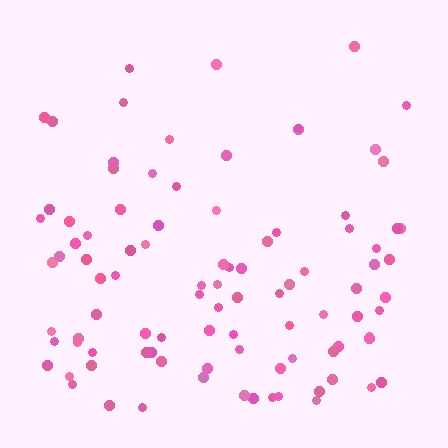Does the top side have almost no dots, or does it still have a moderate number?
Still a moderate number, just noticeably fewer than the bottom.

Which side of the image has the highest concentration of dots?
The bottom.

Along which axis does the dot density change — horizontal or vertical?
Vertical.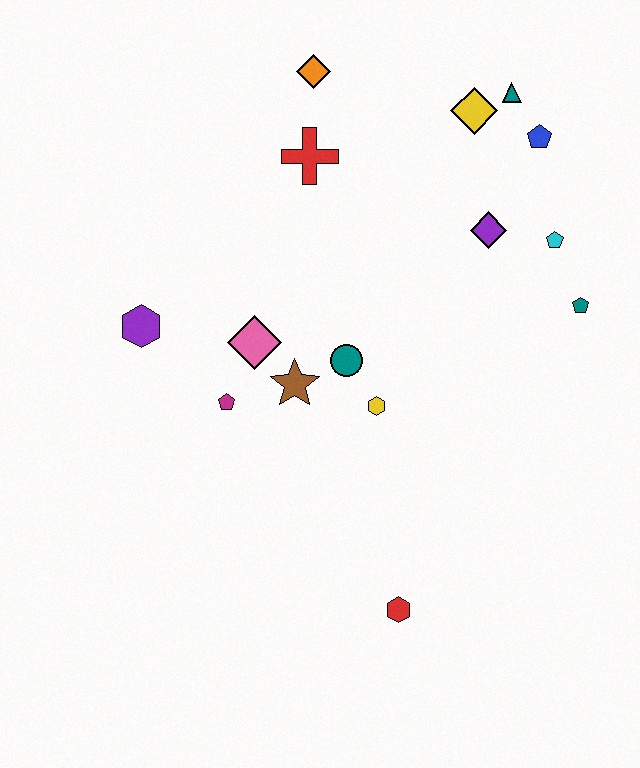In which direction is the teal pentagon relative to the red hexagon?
The teal pentagon is above the red hexagon.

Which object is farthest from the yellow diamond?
The red hexagon is farthest from the yellow diamond.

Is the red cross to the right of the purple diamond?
No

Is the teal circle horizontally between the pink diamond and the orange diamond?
No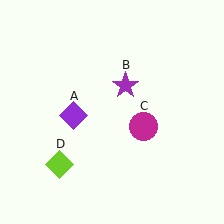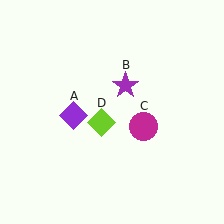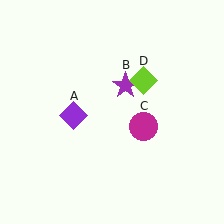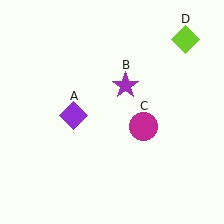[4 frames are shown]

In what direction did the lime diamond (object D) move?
The lime diamond (object D) moved up and to the right.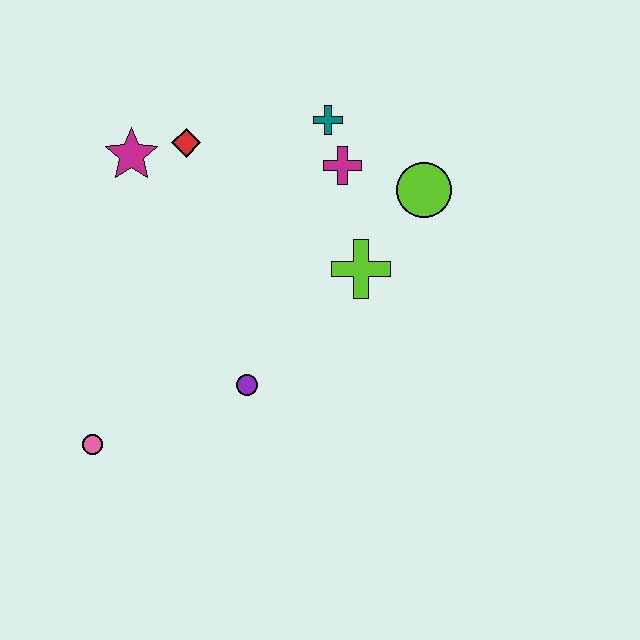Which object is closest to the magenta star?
The red diamond is closest to the magenta star.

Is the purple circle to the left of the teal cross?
Yes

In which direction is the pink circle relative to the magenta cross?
The pink circle is below the magenta cross.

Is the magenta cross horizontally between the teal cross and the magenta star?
No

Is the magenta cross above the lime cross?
Yes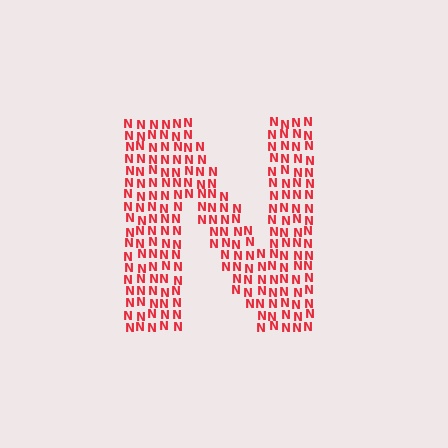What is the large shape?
The large shape is the letter N.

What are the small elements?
The small elements are letter N's.